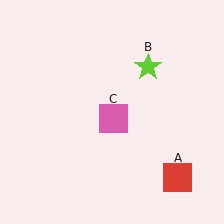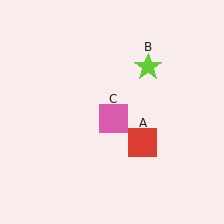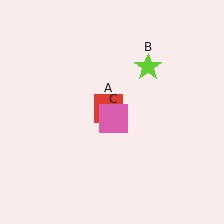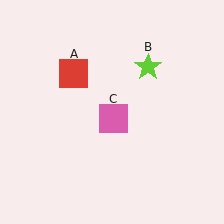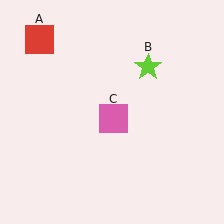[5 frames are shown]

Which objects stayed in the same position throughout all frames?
Lime star (object B) and pink square (object C) remained stationary.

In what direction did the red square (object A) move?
The red square (object A) moved up and to the left.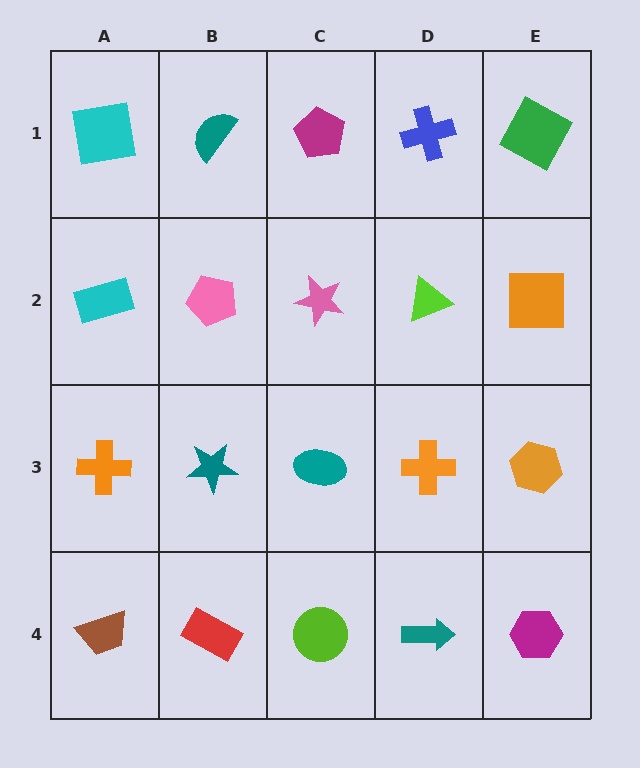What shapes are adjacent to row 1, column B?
A pink pentagon (row 2, column B), a cyan square (row 1, column A), a magenta pentagon (row 1, column C).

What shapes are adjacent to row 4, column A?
An orange cross (row 3, column A), a red rectangle (row 4, column B).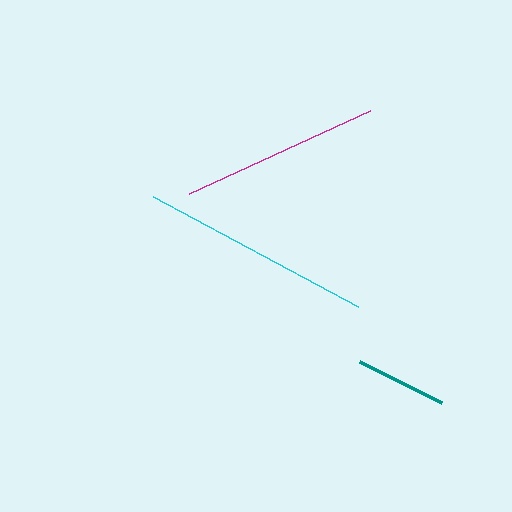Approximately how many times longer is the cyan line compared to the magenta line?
The cyan line is approximately 1.2 times the length of the magenta line.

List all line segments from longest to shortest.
From longest to shortest: cyan, magenta, teal.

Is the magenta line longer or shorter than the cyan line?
The cyan line is longer than the magenta line.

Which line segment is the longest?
The cyan line is the longest at approximately 233 pixels.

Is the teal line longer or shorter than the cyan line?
The cyan line is longer than the teal line.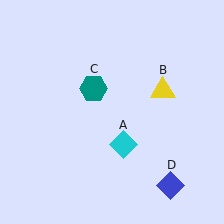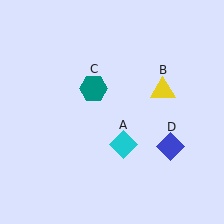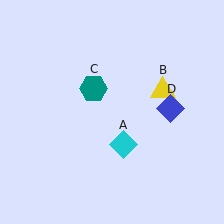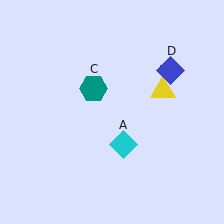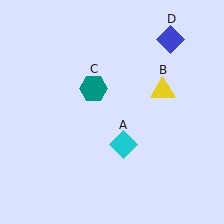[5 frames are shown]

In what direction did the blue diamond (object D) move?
The blue diamond (object D) moved up.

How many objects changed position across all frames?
1 object changed position: blue diamond (object D).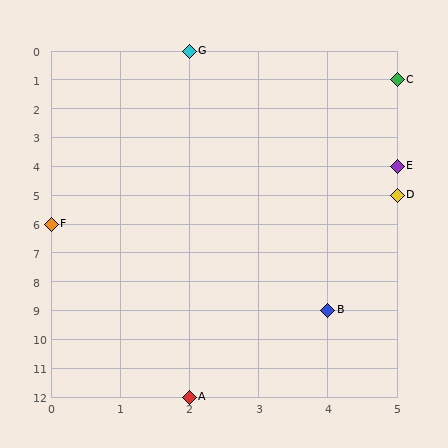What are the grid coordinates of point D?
Point D is at grid coordinates (5, 5).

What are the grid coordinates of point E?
Point E is at grid coordinates (5, 4).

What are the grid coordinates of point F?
Point F is at grid coordinates (0, 6).